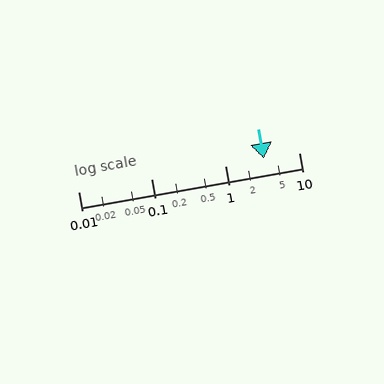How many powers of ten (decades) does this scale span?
The scale spans 3 decades, from 0.01 to 10.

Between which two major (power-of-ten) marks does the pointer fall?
The pointer is between 1 and 10.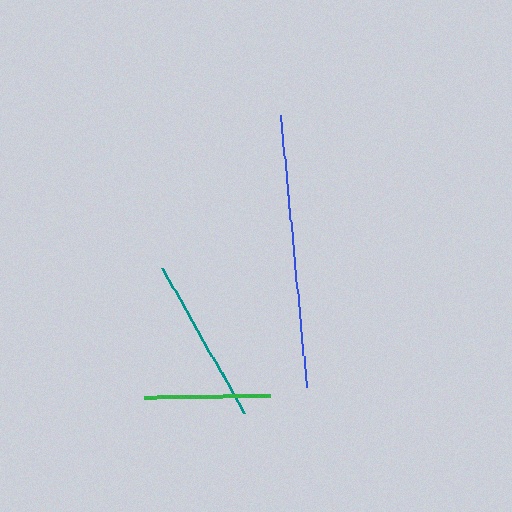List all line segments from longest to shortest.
From longest to shortest: blue, teal, green.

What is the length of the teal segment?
The teal segment is approximately 167 pixels long.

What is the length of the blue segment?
The blue segment is approximately 275 pixels long.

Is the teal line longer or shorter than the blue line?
The blue line is longer than the teal line.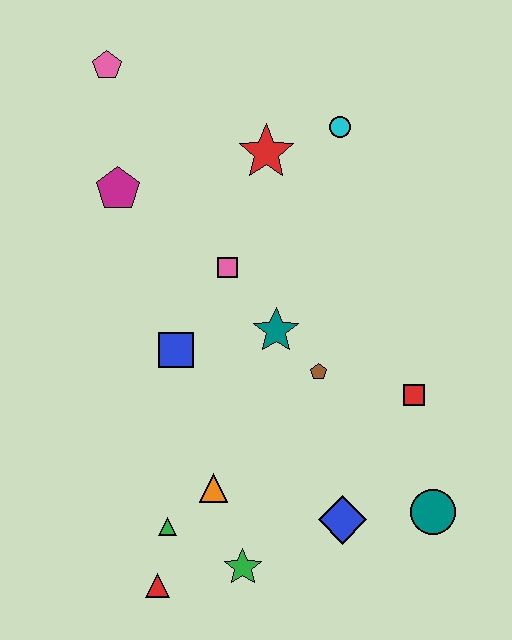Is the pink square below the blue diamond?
No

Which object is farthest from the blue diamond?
The pink pentagon is farthest from the blue diamond.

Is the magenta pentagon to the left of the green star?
Yes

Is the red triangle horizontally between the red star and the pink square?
No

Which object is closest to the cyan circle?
The red star is closest to the cyan circle.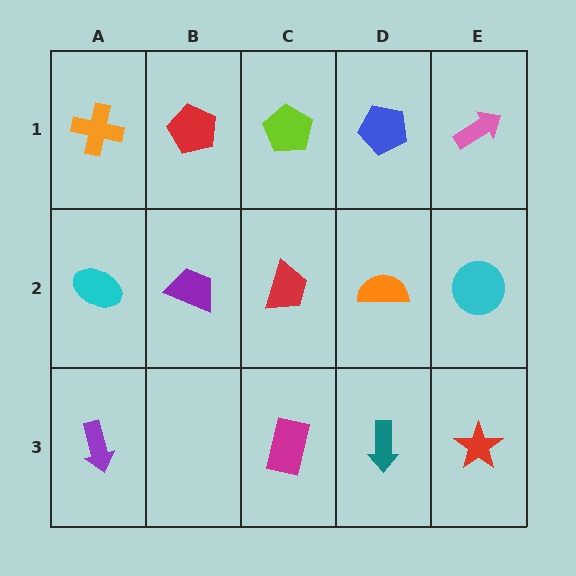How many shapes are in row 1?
5 shapes.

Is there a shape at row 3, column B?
No, that cell is empty.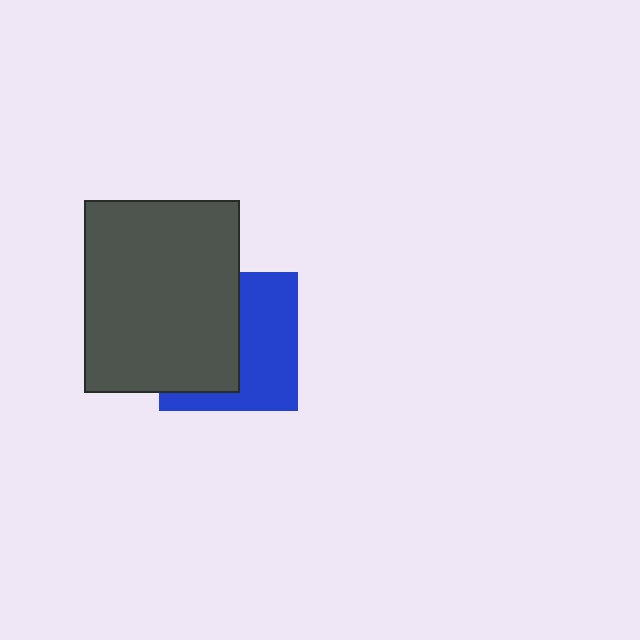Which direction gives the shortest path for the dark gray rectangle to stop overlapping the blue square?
Moving left gives the shortest separation.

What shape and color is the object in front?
The object in front is a dark gray rectangle.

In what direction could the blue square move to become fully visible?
The blue square could move right. That would shift it out from behind the dark gray rectangle entirely.